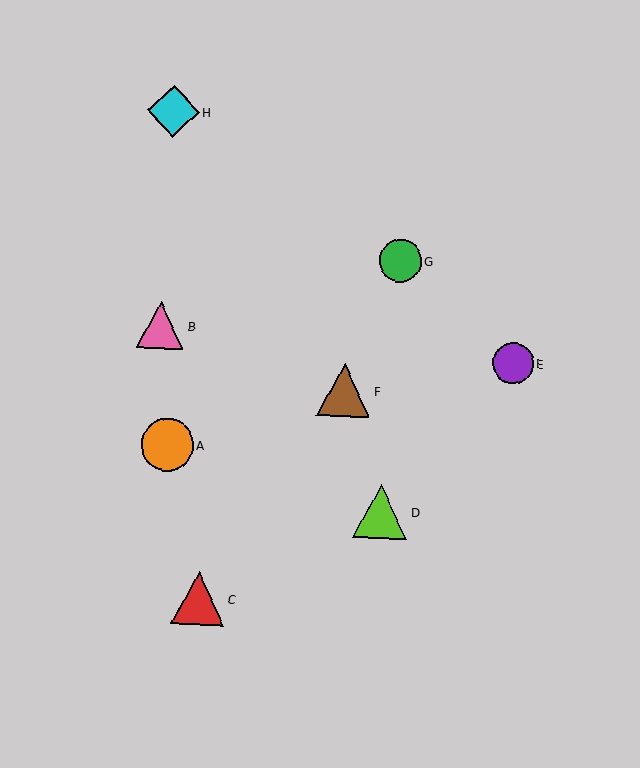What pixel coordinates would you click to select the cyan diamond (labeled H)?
Click at (173, 111) to select the cyan diamond H.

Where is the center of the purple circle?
The center of the purple circle is at (513, 363).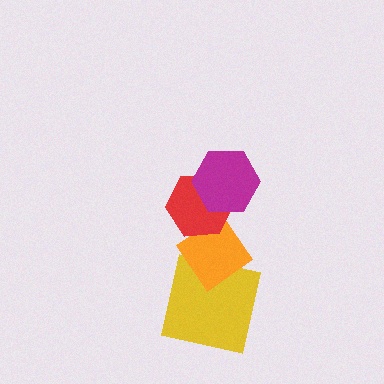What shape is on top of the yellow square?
The orange diamond is on top of the yellow square.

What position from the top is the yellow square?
The yellow square is 4th from the top.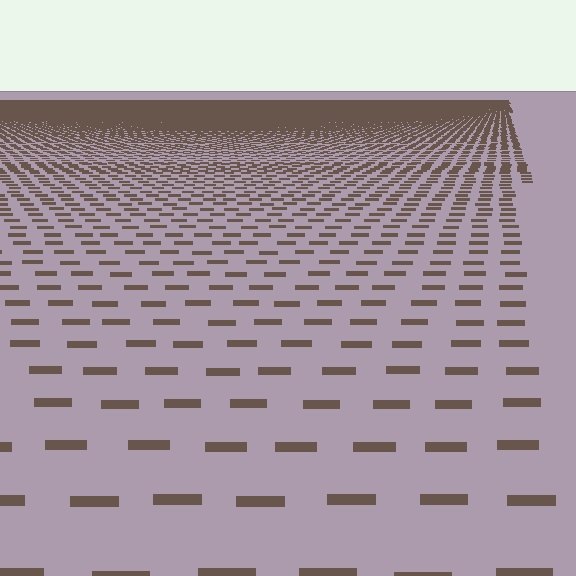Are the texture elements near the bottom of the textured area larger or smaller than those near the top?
Larger. Near the bottom, elements are closer to the viewer and appear at a bigger on-screen size.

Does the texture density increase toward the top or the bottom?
Density increases toward the top.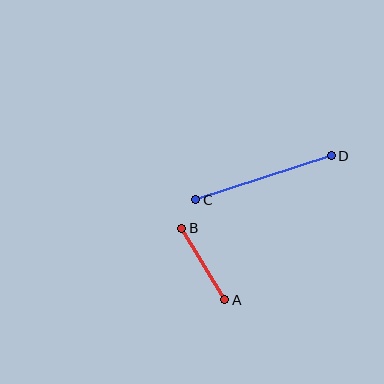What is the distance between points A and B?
The distance is approximately 83 pixels.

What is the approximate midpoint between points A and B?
The midpoint is at approximately (203, 264) pixels.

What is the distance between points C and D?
The distance is approximately 143 pixels.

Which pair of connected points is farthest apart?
Points C and D are farthest apart.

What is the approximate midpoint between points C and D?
The midpoint is at approximately (264, 178) pixels.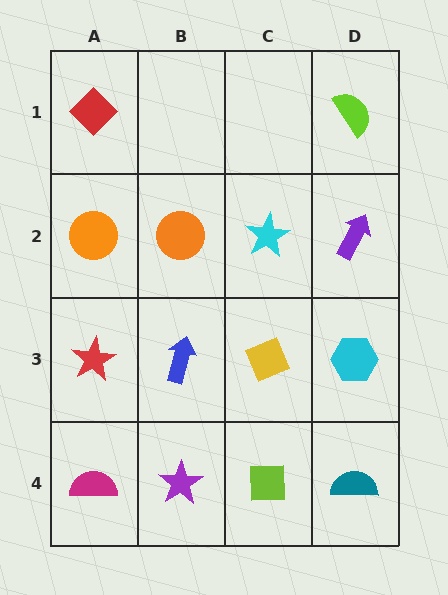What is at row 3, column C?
A yellow diamond.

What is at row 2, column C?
A cyan star.